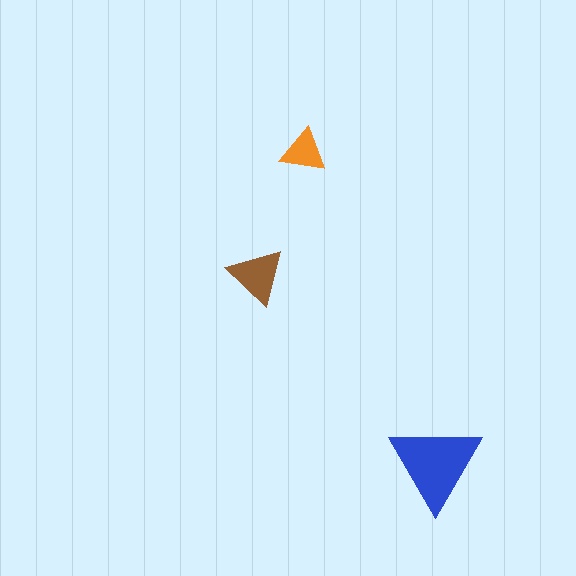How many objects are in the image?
There are 3 objects in the image.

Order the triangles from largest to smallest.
the blue one, the brown one, the orange one.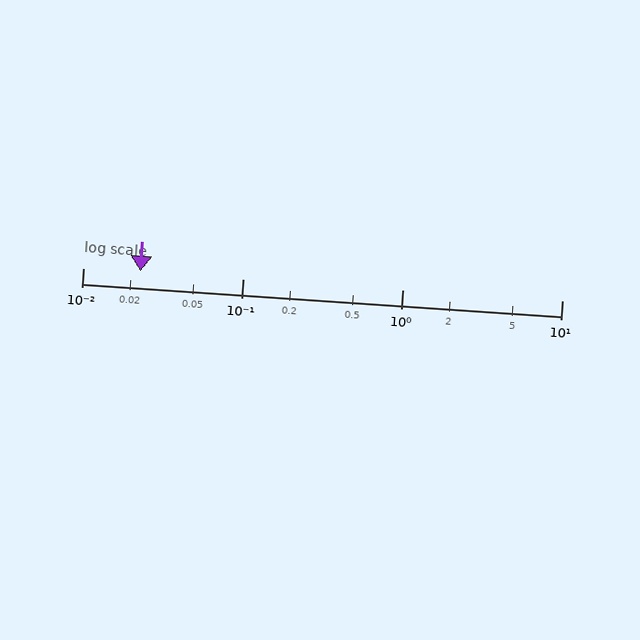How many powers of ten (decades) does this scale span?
The scale spans 3 decades, from 0.01 to 10.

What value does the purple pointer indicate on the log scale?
The pointer indicates approximately 0.023.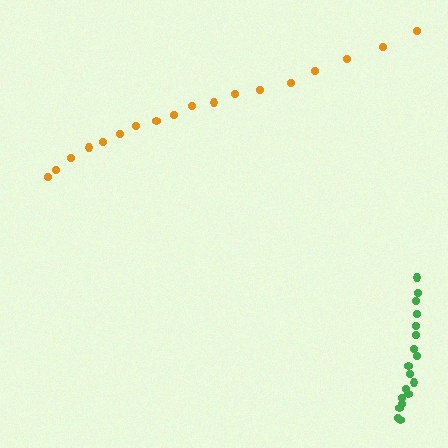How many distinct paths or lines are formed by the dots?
There are 2 distinct paths.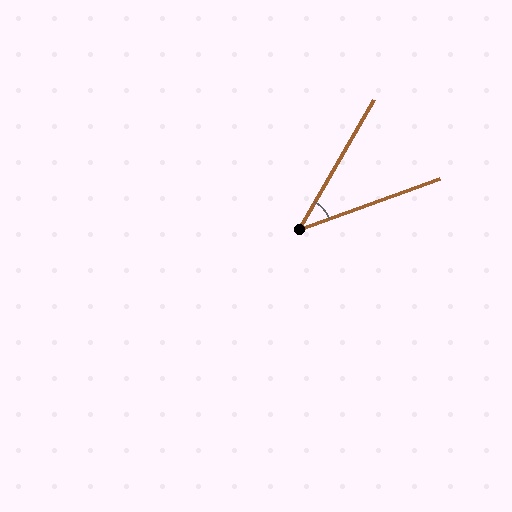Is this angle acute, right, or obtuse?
It is acute.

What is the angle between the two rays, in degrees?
Approximately 40 degrees.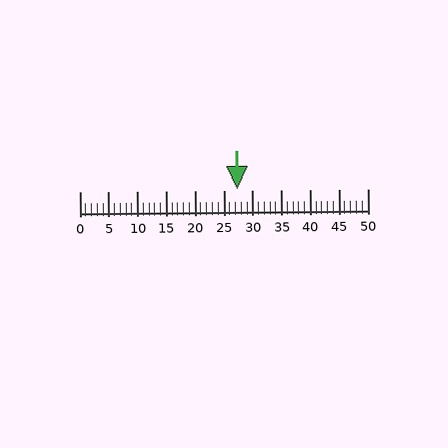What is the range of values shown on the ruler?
The ruler shows values from 0 to 50.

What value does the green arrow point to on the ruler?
The green arrow points to approximately 27.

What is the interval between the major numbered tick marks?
The major tick marks are spaced 5 units apart.